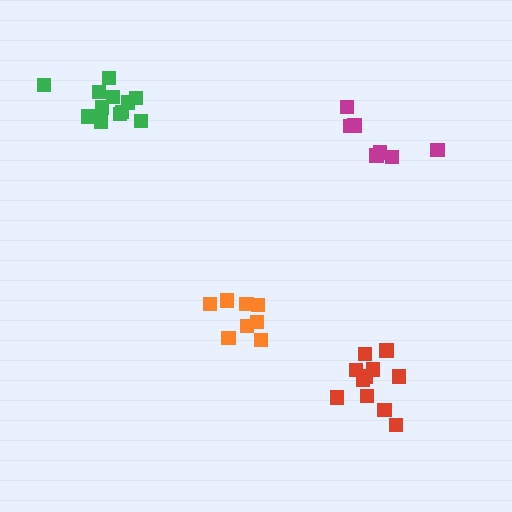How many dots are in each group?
Group 1: 7 dots, Group 2: 8 dots, Group 3: 12 dots, Group 4: 11 dots (38 total).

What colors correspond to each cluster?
The clusters are colored: magenta, orange, green, red.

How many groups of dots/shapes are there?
There are 4 groups.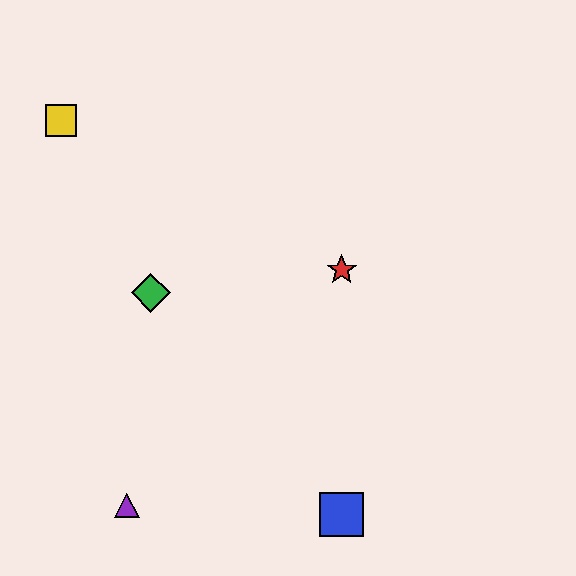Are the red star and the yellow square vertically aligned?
No, the red star is at x≈342 and the yellow square is at x≈61.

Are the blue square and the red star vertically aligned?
Yes, both are at x≈342.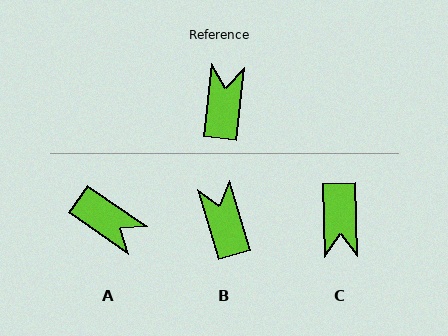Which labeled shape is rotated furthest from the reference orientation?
C, about 173 degrees away.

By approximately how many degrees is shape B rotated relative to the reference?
Approximately 22 degrees counter-clockwise.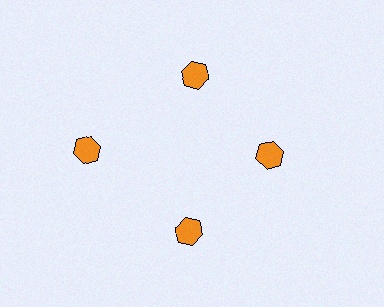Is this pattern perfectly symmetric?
No. The 4 orange hexagons are arranged in a ring, but one element near the 9 o'clock position is pushed outward from the center, breaking the 4-fold rotational symmetry.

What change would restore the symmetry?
The symmetry would be restored by moving it inward, back onto the ring so that all 4 hexagons sit at equal angles and equal distance from the center.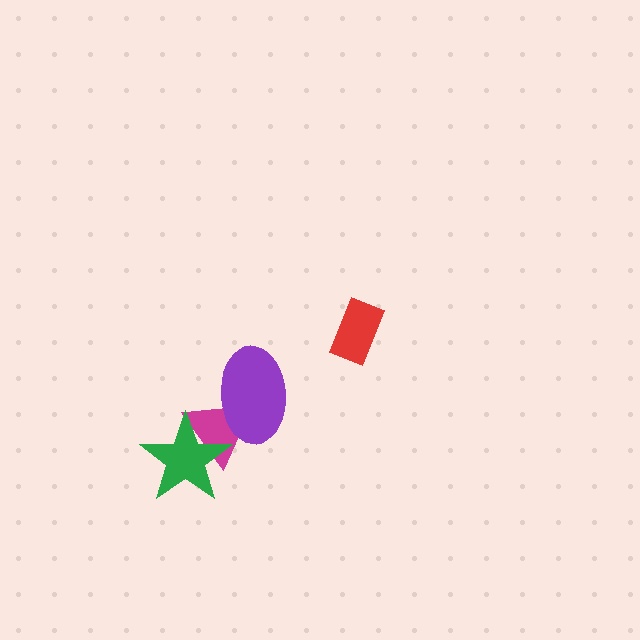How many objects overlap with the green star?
1 object overlaps with the green star.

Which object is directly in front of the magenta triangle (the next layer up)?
The green star is directly in front of the magenta triangle.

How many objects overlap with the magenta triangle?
2 objects overlap with the magenta triangle.